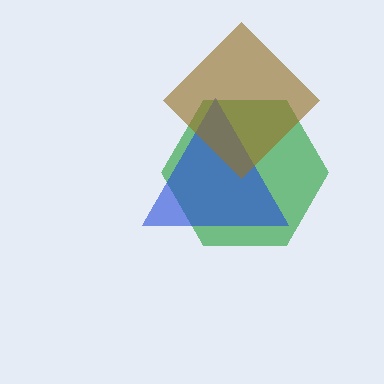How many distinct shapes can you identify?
There are 3 distinct shapes: a green hexagon, a blue triangle, a brown diamond.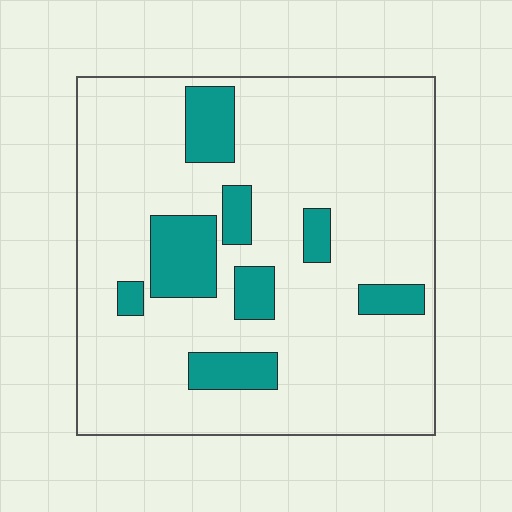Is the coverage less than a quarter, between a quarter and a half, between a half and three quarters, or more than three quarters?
Less than a quarter.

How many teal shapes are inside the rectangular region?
8.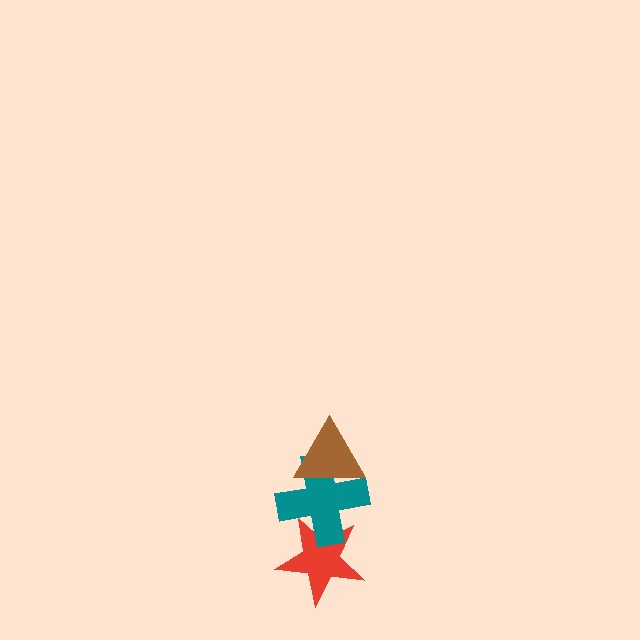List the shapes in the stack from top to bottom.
From top to bottom: the brown triangle, the teal cross, the red star.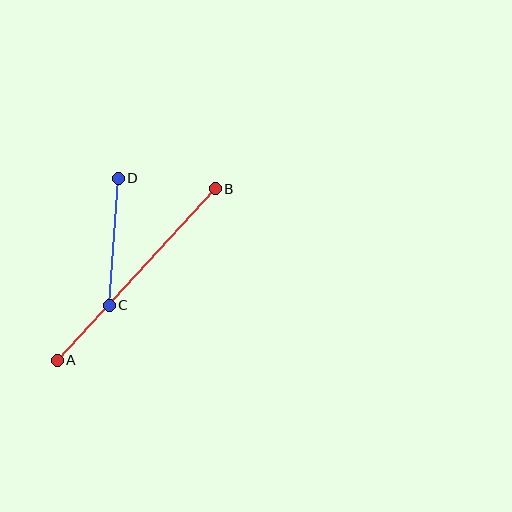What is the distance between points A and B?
The distance is approximately 233 pixels.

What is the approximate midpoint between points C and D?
The midpoint is at approximately (114, 242) pixels.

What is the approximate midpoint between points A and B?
The midpoint is at approximately (136, 274) pixels.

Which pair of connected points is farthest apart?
Points A and B are farthest apart.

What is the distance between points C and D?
The distance is approximately 128 pixels.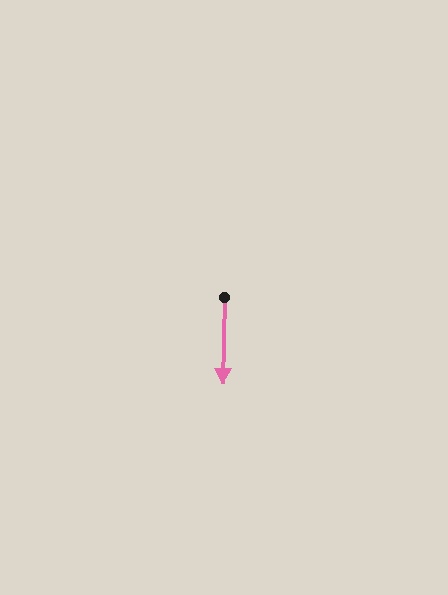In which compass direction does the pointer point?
South.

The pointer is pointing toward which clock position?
Roughly 6 o'clock.